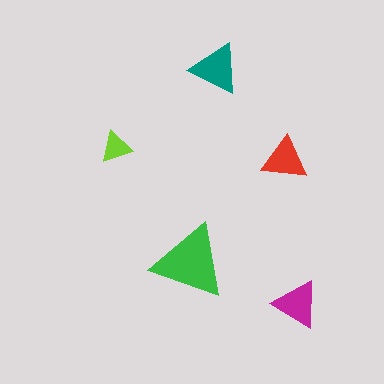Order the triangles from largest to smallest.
the green one, the teal one, the magenta one, the red one, the lime one.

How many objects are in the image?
There are 5 objects in the image.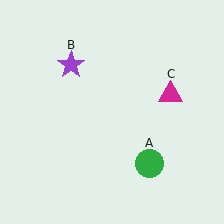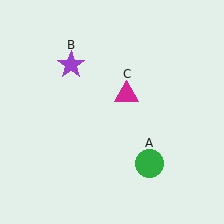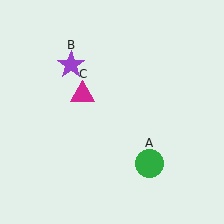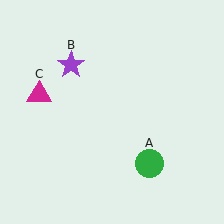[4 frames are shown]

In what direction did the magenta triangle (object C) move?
The magenta triangle (object C) moved left.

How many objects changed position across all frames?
1 object changed position: magenta triangle (object C).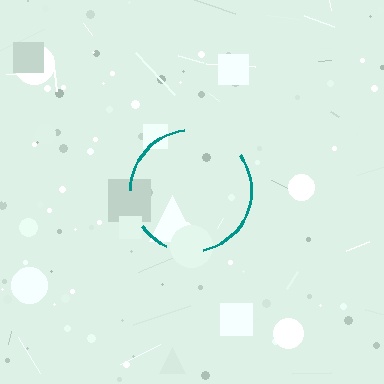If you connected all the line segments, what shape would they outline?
They would outline a circle.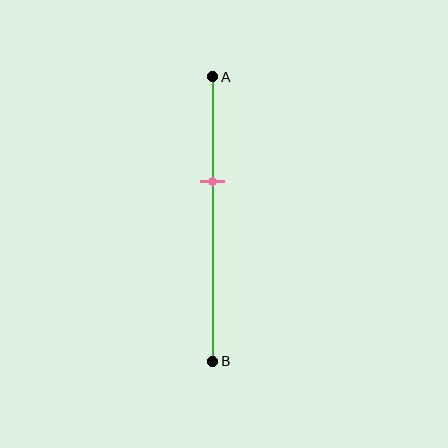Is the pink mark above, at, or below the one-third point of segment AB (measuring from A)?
The pink mark is below the one-third point of segment AB.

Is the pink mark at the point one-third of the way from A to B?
No, the mark is at about 35% from A, not at the 33% one-third point.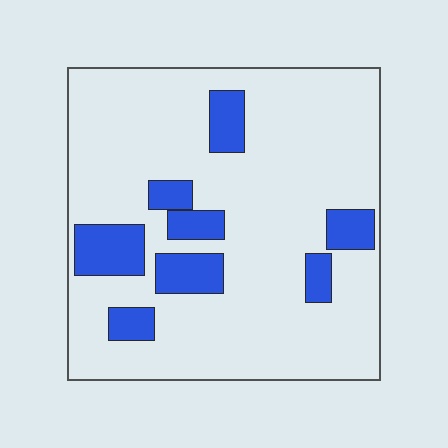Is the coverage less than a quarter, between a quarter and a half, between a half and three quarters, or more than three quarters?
Less than a quarter.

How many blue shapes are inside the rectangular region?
8.